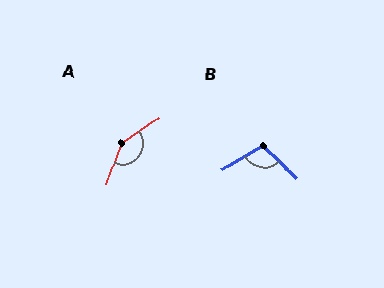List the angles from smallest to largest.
B (106°), A (143°).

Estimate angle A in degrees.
Approximately 143 degrees.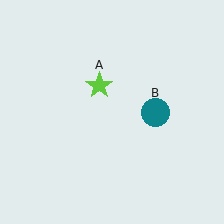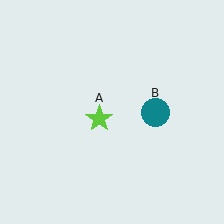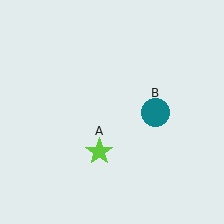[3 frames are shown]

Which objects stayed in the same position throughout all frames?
Teal circle (object B) remained stationary.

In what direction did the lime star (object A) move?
The lime star (object A) moved down.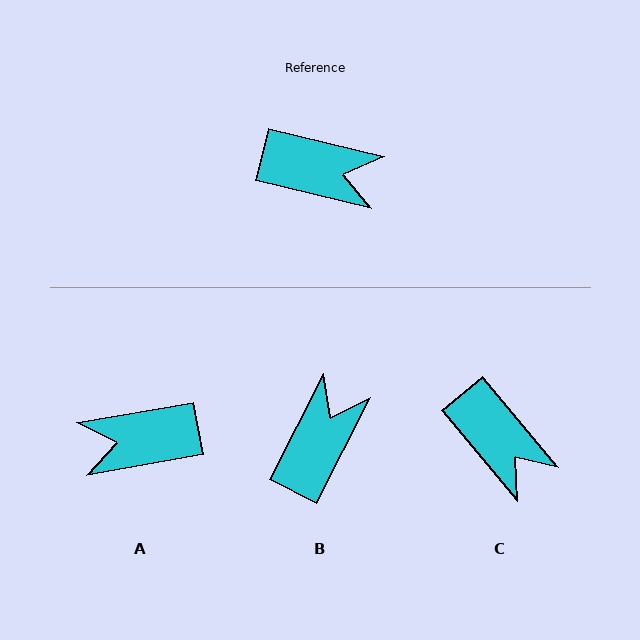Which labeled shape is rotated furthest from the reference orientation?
A, about 156 degrees away.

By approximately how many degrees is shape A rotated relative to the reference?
Approximately 156 degrees clockwise.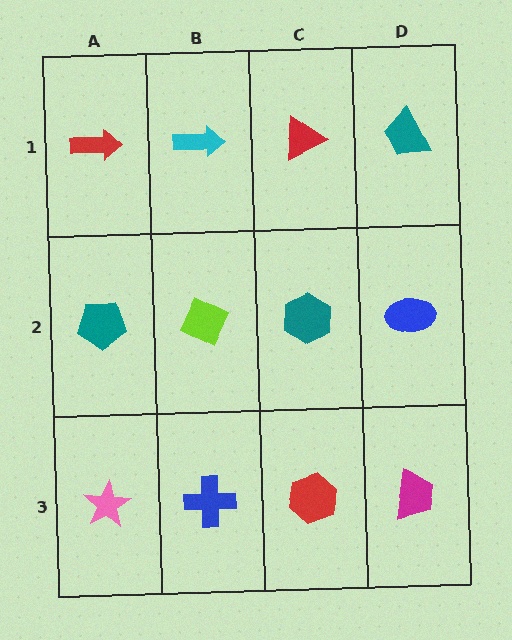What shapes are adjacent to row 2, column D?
A teal trapezoid (row 1, column D), a magenta trapezoid (row 3, column D), a teal hexagon (row 2, column C).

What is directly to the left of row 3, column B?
A pink star.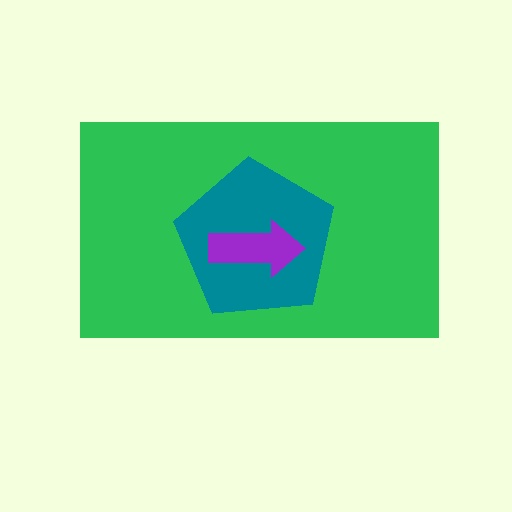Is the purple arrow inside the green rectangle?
Yes.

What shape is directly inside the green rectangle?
The teal pentagon.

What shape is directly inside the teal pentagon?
The purple arrow.